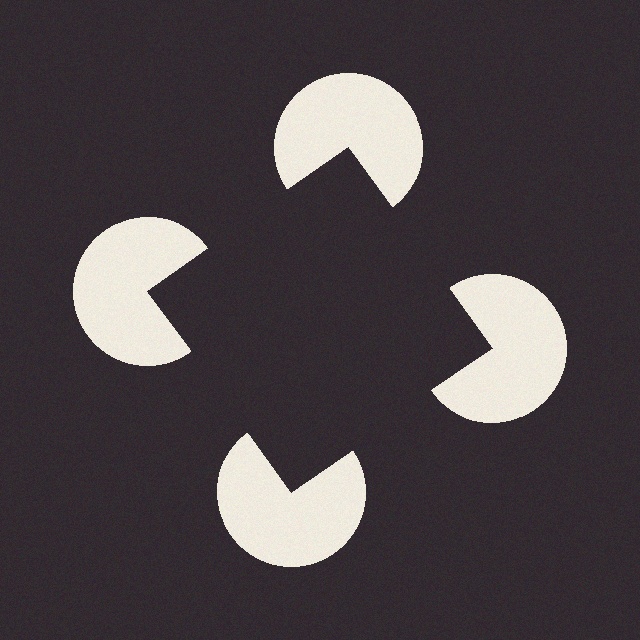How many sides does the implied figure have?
4 sides.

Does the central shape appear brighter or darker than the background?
It typically appears slightly darker than the background, even though no actual brightness change is drawn.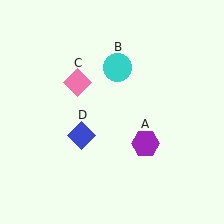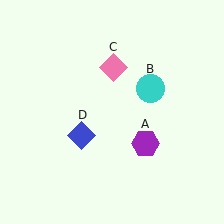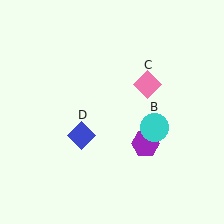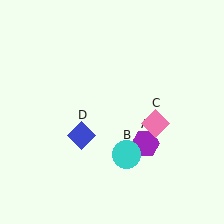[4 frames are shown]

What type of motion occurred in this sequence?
The cyan circle (object B), pink diamond (object C) rotated clockwise around the center of the scene.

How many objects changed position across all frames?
2 objects changed position: cyan circle (object B), pink diamond (object C).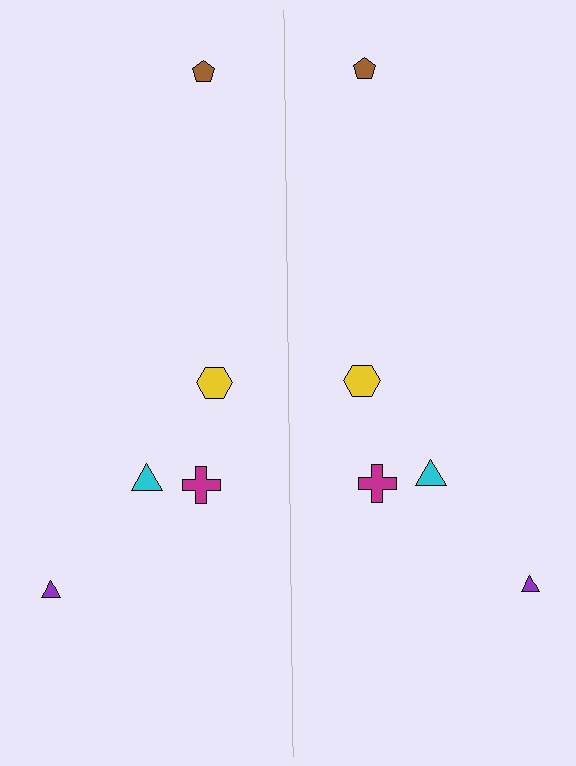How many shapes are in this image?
There are 10 shapes in this image.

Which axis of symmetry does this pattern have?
The pattern has a vertical axis of symmetry running through the center of the image.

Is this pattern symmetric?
Yes, this pattern has bilateral (reflection) symmetry.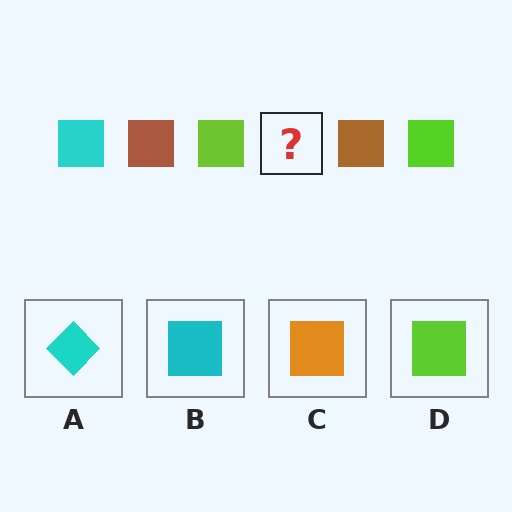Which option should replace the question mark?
Option B.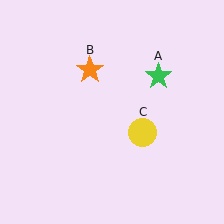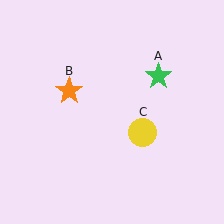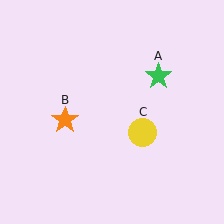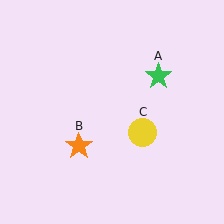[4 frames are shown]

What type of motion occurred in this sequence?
The orange star (object B) rotated counterclockwise around the center of the scene.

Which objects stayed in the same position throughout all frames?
Green star (object A) and yellow circle (object C) remained stationary.